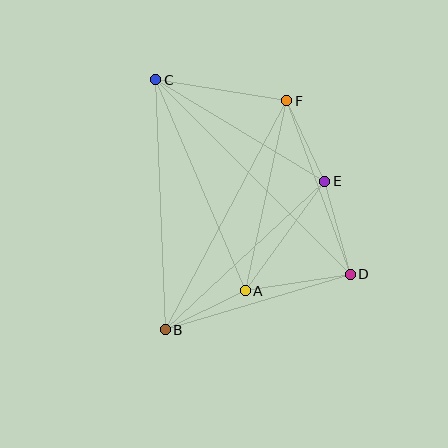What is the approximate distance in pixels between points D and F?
The distance between D and F is approximately 185 pixels.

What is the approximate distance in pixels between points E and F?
The distance between E and F is approximately 89 pixels.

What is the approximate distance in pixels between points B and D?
The distance between B and D is approximately 193 pixels.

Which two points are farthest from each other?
Points C and D are farthest from each other.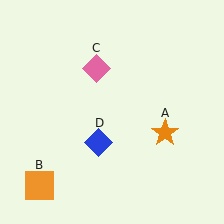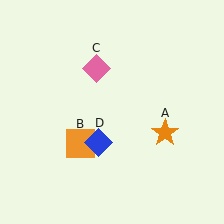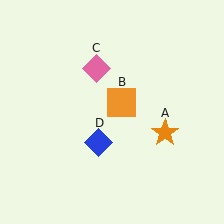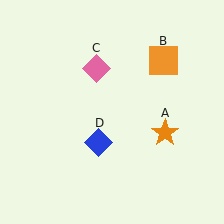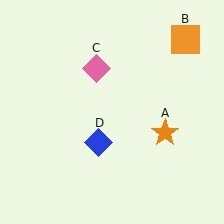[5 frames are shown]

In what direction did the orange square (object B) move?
The orange square (object B) moved up and to the right.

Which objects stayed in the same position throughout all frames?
Orange star (object A) and pink diamond (object C) and blue diamond (object D) remained stationary.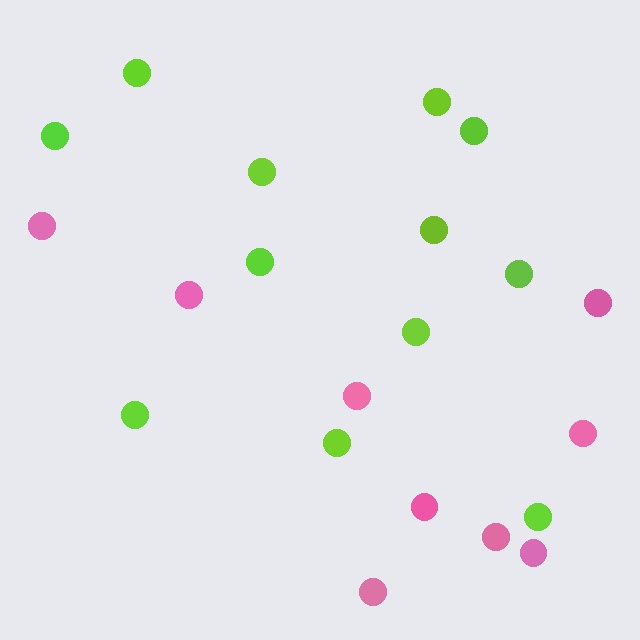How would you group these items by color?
There are 2 groups: one group of lime circles (12) and one group of pink circles (9).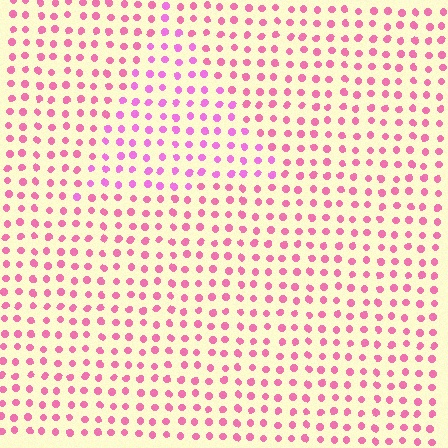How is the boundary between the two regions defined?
The boundary is defined purely by a slight shift in hue (about 26 degrees). Spacing, size, and orientation are identical on both sides.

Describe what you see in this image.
The image is filled with small pink elements in a uniform arrangement. A triangle-shaped region is visible where the elements are tinted to a slightly different hue, forming a subtle color boundary.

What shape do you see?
I see a triangle.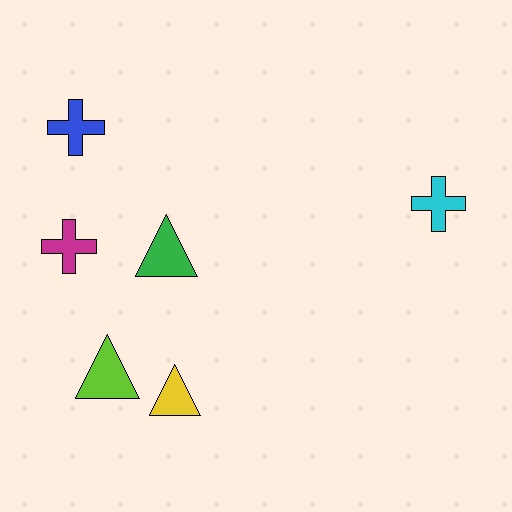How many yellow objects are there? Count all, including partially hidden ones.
There is 1 yellow object.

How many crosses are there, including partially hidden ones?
There are 3 crosses.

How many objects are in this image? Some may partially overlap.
There are 6 objects.